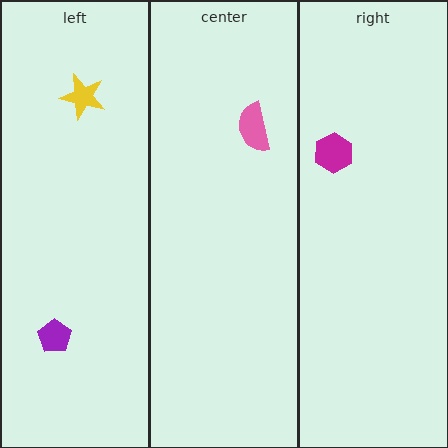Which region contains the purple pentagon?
The left region.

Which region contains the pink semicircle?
The center region.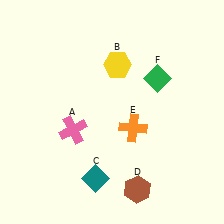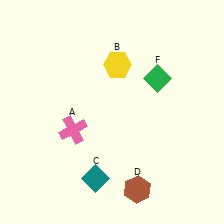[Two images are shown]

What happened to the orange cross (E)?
The orange cross (E) was removed in Image 2. It was in the bottom-right area of Image 1.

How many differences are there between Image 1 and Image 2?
There is 1 difference between the two images.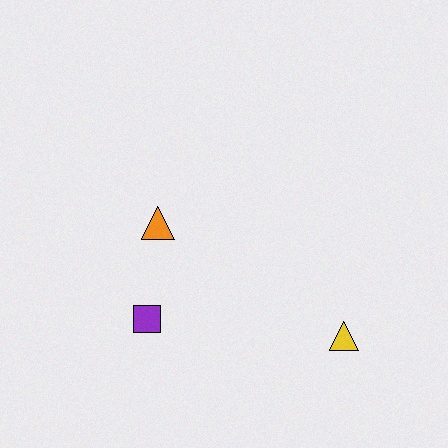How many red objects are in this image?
There are no red objects.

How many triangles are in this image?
There are 2 triangles.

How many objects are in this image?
There are 3 objects.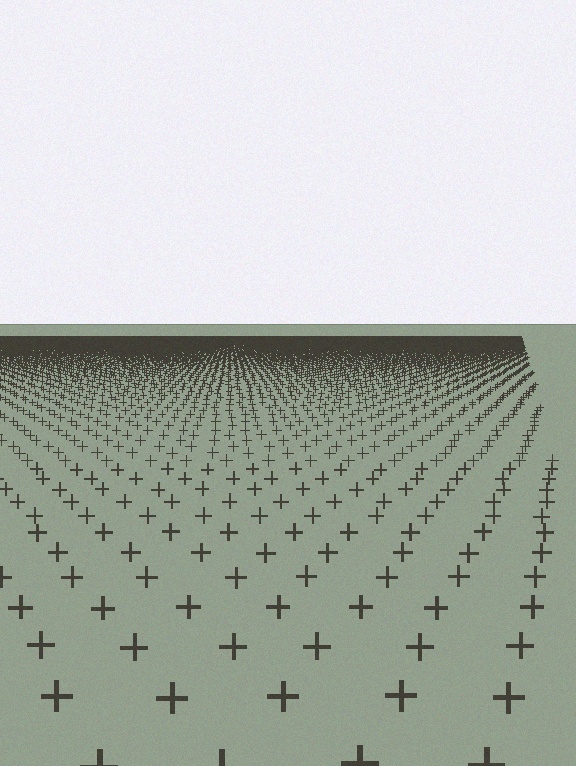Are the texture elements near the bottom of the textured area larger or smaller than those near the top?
Larger. Near the bottom, elements are closer to the viewer and appear at a bigger on-screen size.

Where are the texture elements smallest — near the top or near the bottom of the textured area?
Near the top.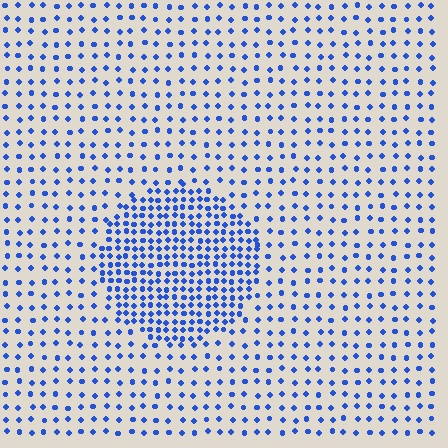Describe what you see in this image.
The image contains small blue elements arranged at two different densities. A circle-shaped region is visible where the elements are more densely packed than the surrounding area.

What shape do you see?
I see a circle.